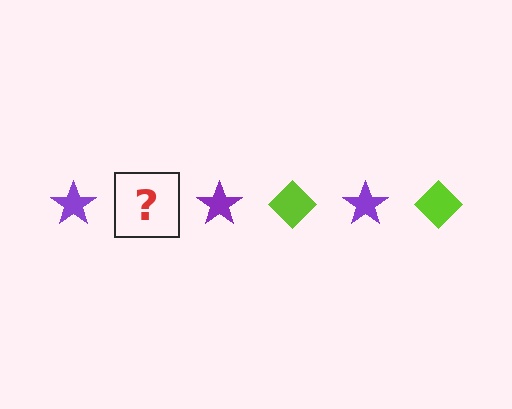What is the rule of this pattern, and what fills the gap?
The rule is that the pattern alternates between purple star and lime diamond. The gap should be filled with a lime diamond.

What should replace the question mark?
The question mark should be replaced with a lime diamond.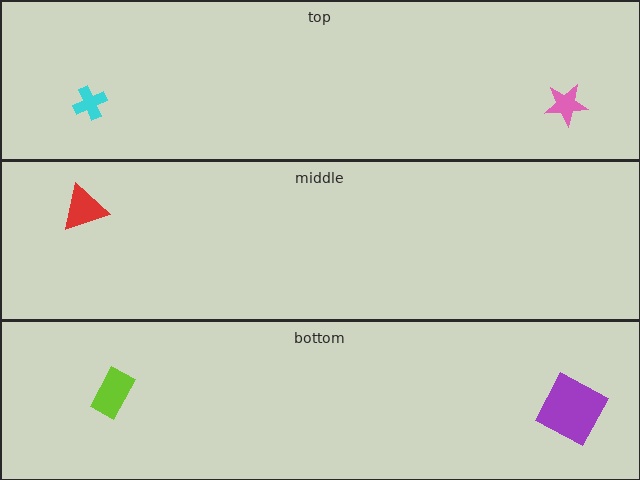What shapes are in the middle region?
The red triangle.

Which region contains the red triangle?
The middle region.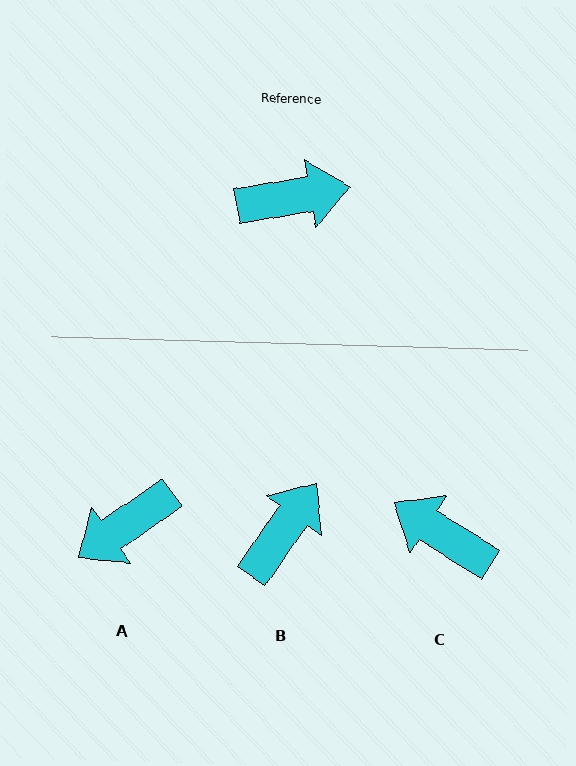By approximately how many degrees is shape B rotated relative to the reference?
Approximately 45 degrees counter-clockwise.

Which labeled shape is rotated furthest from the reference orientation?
A, about 155 degrees away.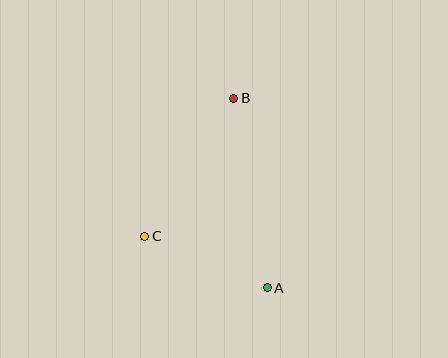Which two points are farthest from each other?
Points A and B are farthest from each other.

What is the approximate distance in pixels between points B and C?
The distance between B and C is approximately 164 pixels.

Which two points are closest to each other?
Points A and C are closest to each other.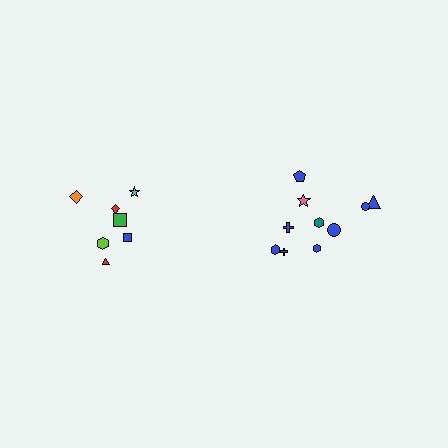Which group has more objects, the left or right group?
The right group.